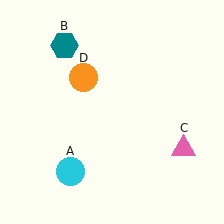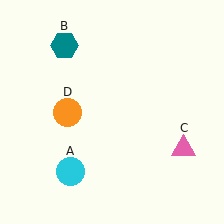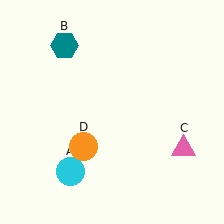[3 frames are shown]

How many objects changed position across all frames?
1 object changed position: orange circle (object D).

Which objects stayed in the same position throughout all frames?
Cyan circle (object A) and teal hexagon (object B) and pink triangle (object C) remained stationary.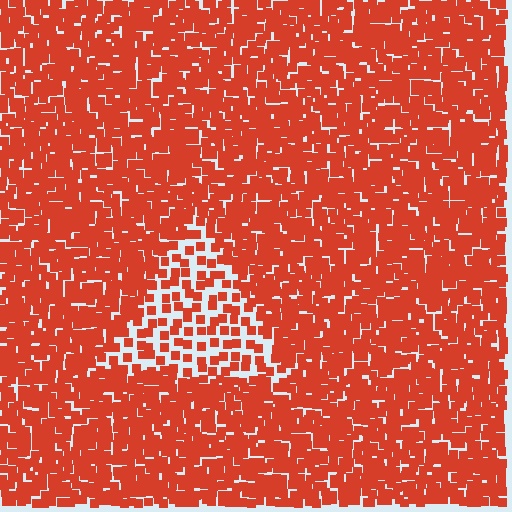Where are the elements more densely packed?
The elements are more densely packed outside the triangle boundary.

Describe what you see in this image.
The image contains small red elements arranged at two different densities. A triangle-shaped region is visible where the elements are less densely packed than the surrounding area.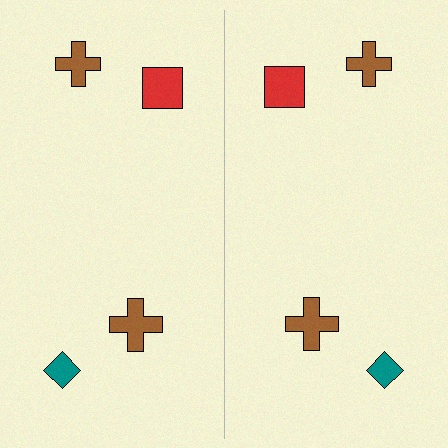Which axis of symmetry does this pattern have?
The pattern has a vertical axis of symmetry running through the center of the image.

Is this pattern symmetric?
Yes, this pattern has bilateral (reflection) symmetry.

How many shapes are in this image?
There are 8 shapes in this image.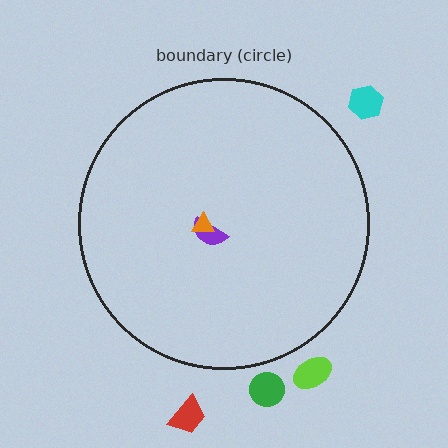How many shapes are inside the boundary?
2 inside, 4 outside.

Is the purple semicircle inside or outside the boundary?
Inside.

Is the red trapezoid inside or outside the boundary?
Outside.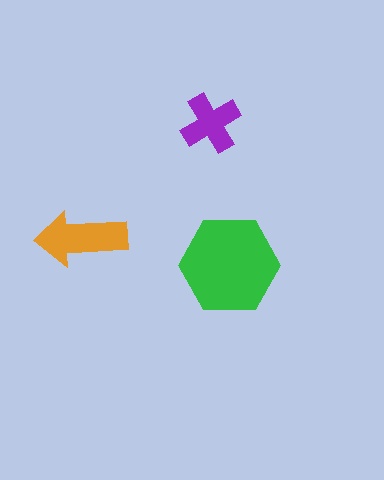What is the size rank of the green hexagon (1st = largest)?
1st.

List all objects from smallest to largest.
The purple cross, the orange arrow, the green hexagon.